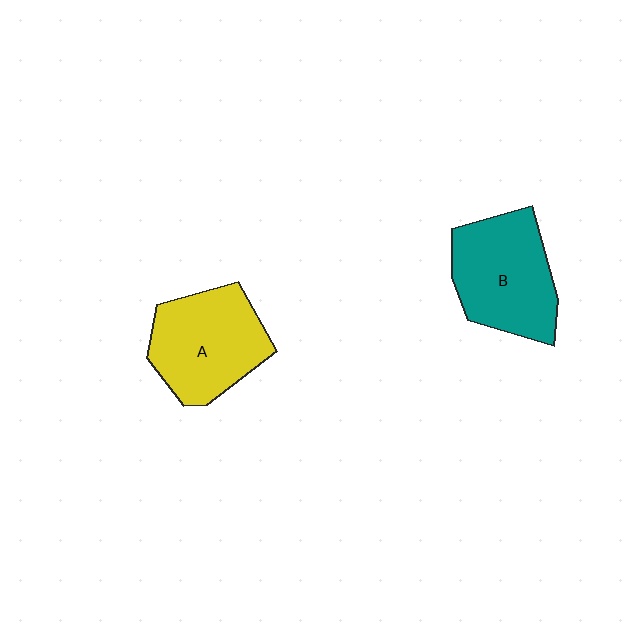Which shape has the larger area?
Shape B (teal).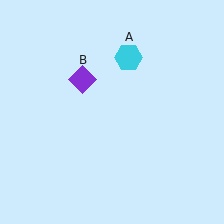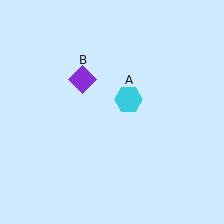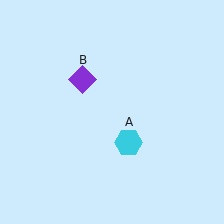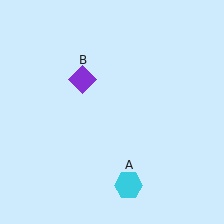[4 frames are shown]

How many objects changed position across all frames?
1 object changed position: cyan hexagon (object A).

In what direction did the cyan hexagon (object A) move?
The cyan hexagon (object A) moved down.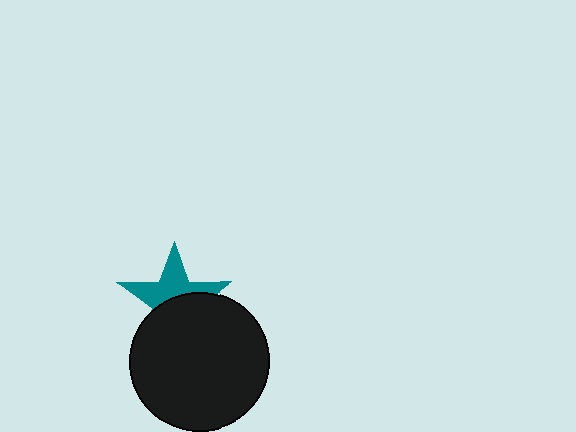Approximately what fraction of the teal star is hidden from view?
Roughly 51% of the teal star is hidden behind the black circle.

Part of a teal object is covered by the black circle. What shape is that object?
It is a star.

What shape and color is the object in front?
The object in front is a black circle.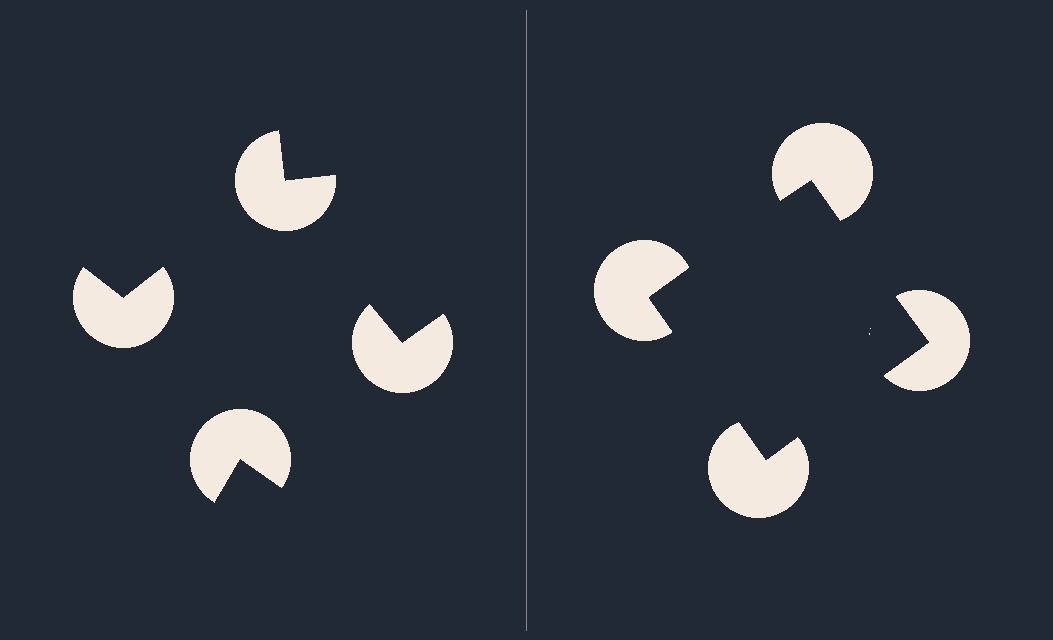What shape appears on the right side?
An illusory square.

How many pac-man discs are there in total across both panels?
8 — 4 on each side.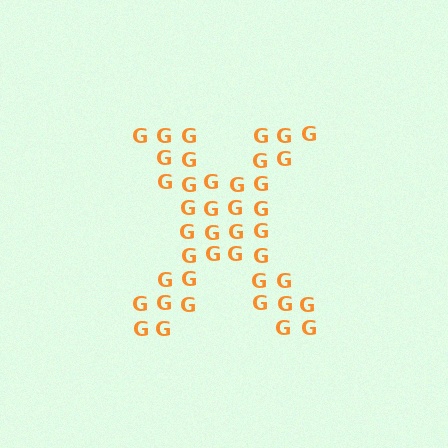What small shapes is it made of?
It is made of small letter G's.